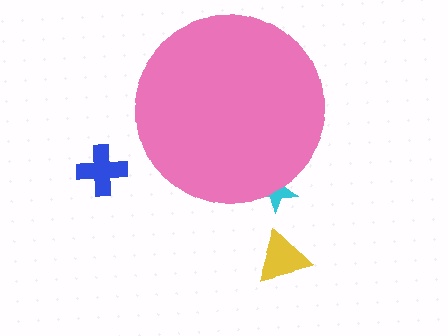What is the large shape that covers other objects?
A pink circle.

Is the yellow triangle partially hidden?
No, the yellow triangle is fully visible.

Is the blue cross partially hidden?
No, the blue cross is fully visible.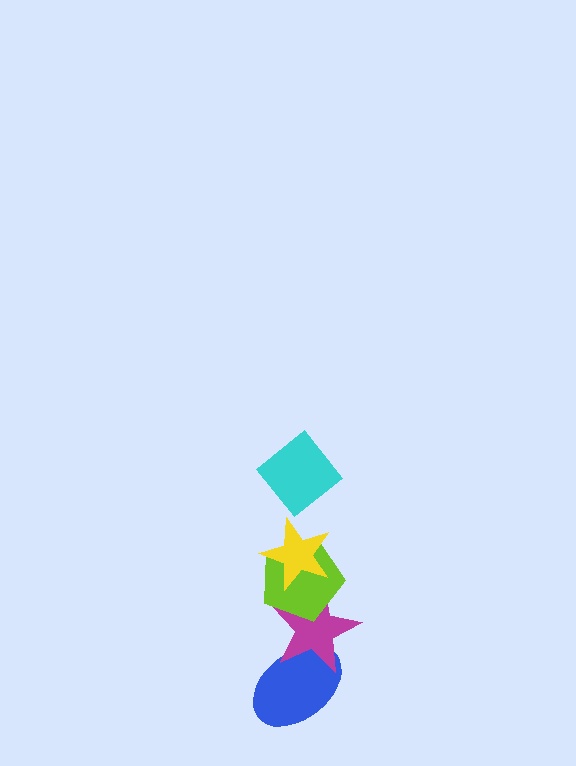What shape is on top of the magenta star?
The lime pentagon is on top of the magenta star.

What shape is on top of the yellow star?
The cyan diamond is on top of the yellow star.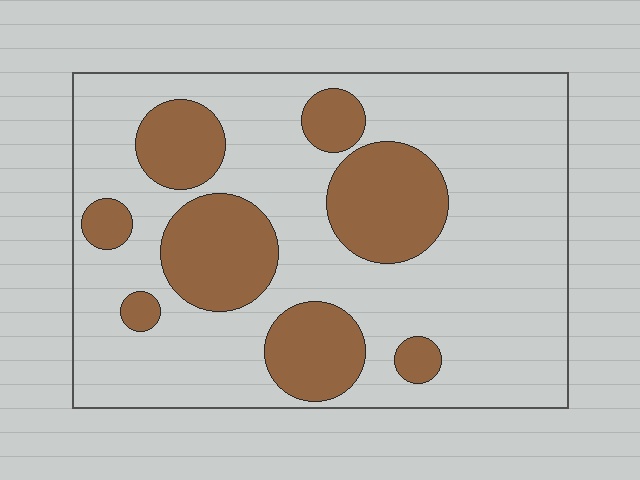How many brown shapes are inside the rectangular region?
8.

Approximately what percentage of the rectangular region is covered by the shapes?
Approximately 30%.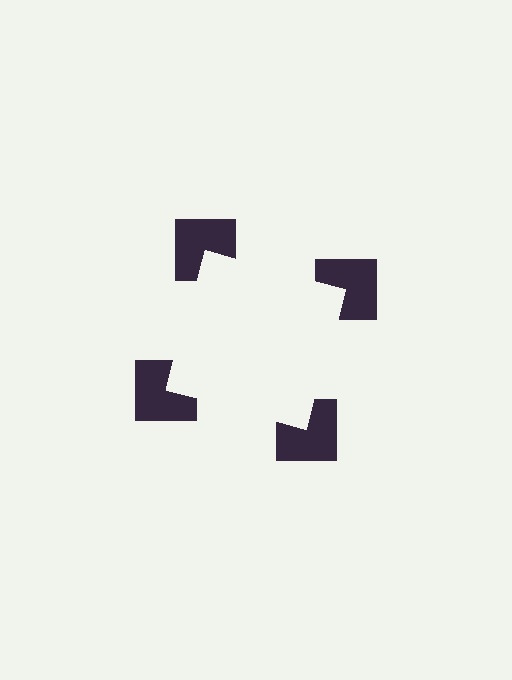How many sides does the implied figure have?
4 sides.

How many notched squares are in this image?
There are 4 — one at each vertex of the illusory square.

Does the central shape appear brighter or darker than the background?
It typically appears slightly brighter than the background, even though no actual brightness change is drawn.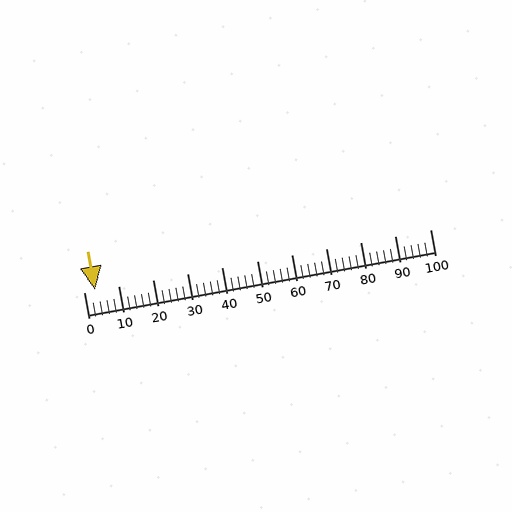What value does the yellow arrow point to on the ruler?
The yellow arrow points to approximately 3.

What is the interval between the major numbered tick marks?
The major tick marks are spaced 10 units apart.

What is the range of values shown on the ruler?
The ruler shows values from 0 to 100.